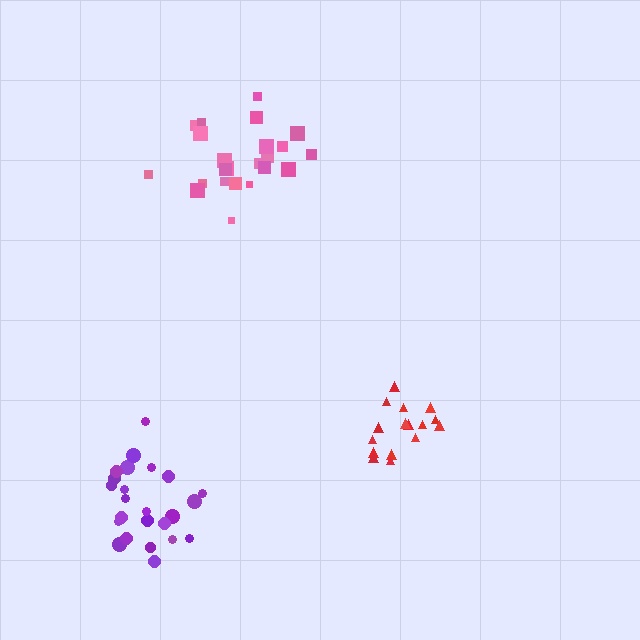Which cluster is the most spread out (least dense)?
Red.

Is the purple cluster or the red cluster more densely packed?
Purple.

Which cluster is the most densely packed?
Purple.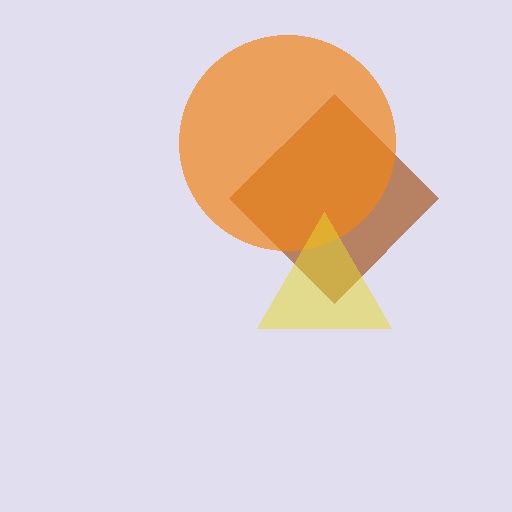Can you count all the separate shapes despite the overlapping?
Yes, there are 3 separate shapes.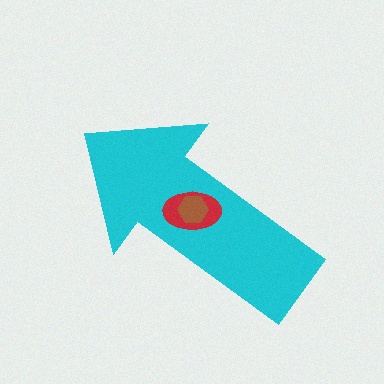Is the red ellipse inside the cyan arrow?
Yes.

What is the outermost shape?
The cyan arrow.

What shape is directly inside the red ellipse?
The brown hexagon.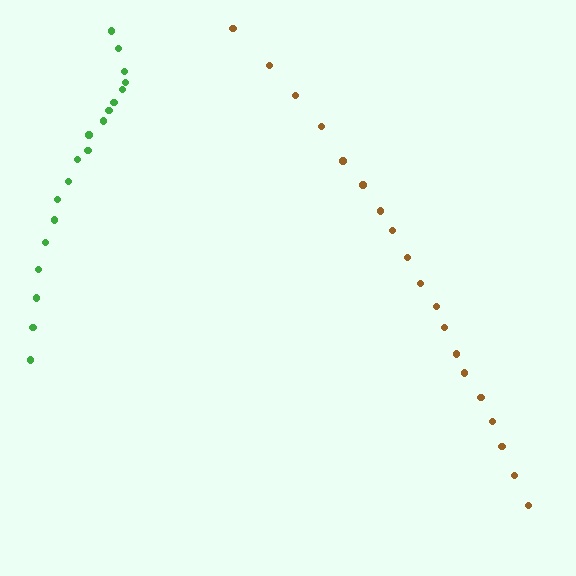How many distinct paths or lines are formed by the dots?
There are 2 distinct paths.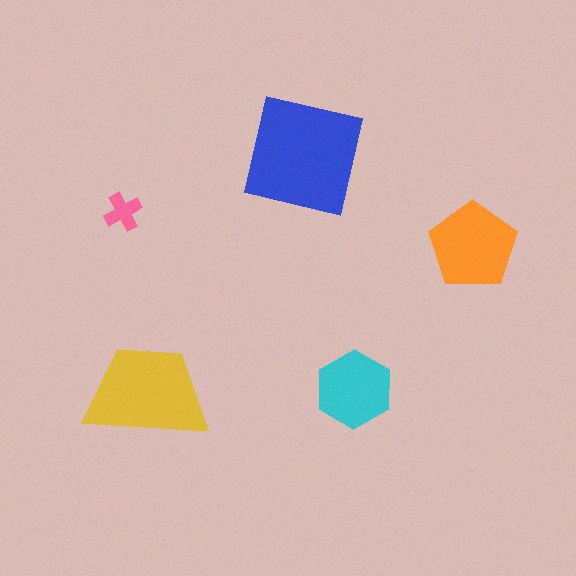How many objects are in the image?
There are 5 objects in the image.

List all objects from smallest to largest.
The pink cross, the cyan hexagon, the orange pentagon, the yellow trapezoid, the blue square.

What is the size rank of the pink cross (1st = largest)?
5th.